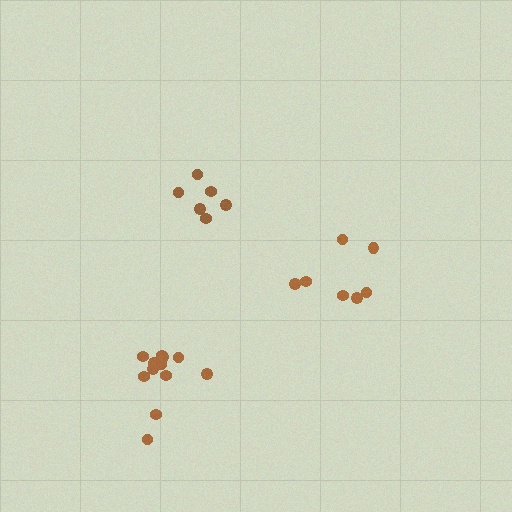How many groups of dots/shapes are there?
There are 3 groups.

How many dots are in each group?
Group 1: 12 dots, Group 2: 7 dots, Group 3: 6 dots (25 total).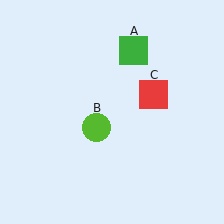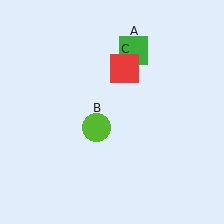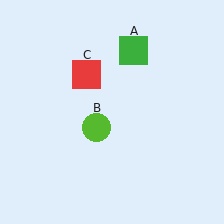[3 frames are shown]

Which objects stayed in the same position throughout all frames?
Green square (object A) and lime circle (object B) remained stationary.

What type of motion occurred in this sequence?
The red square (object C) rotated counterclockwise around the center of the scene.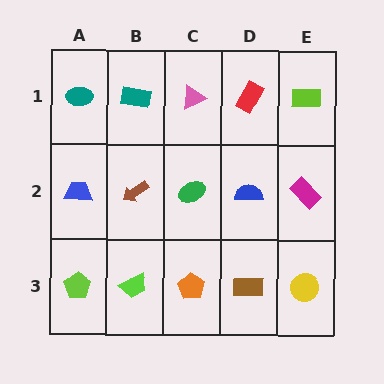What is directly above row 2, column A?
A teal ellipse.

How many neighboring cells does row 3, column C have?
3.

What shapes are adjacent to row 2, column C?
A pink triangle (row 1, column C), an orange pentagon (row 3, column C), a brown arrow (row 2, column B), a blue semicircle (row 2, column D).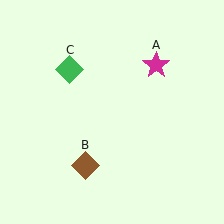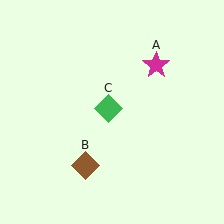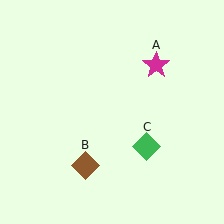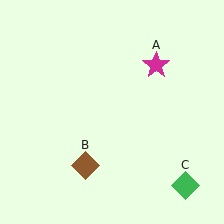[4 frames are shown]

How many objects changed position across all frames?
1 object changed position: green diamond (object C).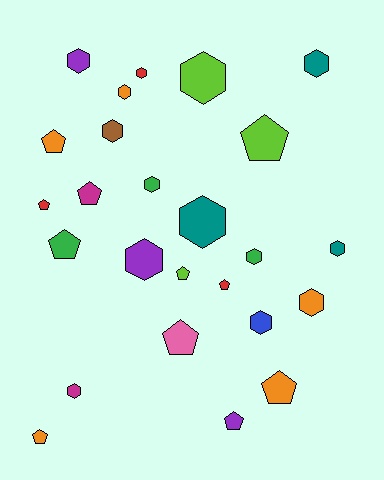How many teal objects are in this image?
There are 3 teal objects.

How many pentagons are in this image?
There are 11 pentagons.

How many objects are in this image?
There are 25 objects.